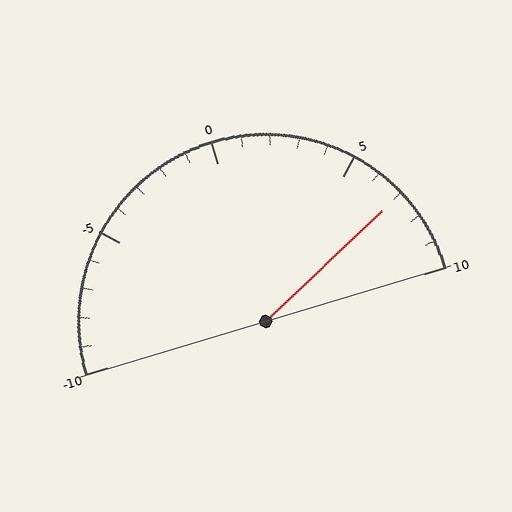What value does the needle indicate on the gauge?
The needle indicates approximately 7.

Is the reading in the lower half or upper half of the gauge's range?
The reading is in the upper half of the range (-10 to 10).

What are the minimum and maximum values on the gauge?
The gauge ranges from -10 to 10.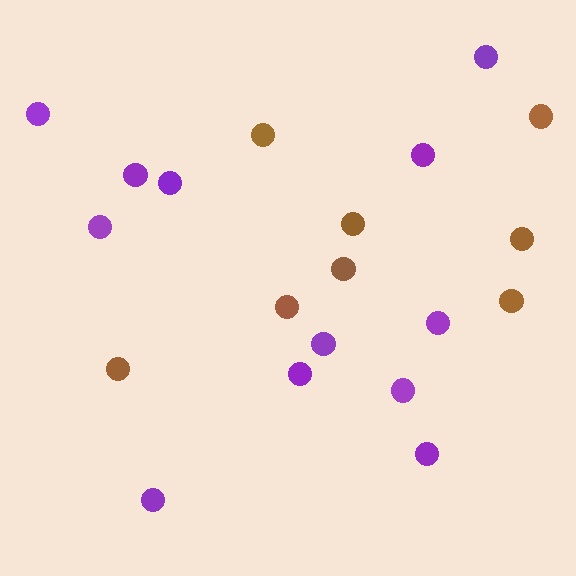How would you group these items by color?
There are 2 groups: one group of brown circles (8) and one group of purple circles (12).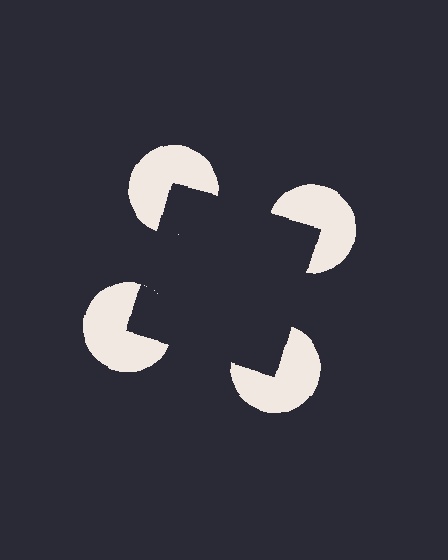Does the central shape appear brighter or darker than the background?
It typically appears slightly darker than the background, even though no actual brightness change is drawn.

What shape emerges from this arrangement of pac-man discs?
An illusory square — its edges are inferred from the aligned wedge cuts in the pac-man discs, not physically drawn.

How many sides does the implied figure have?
4 sides.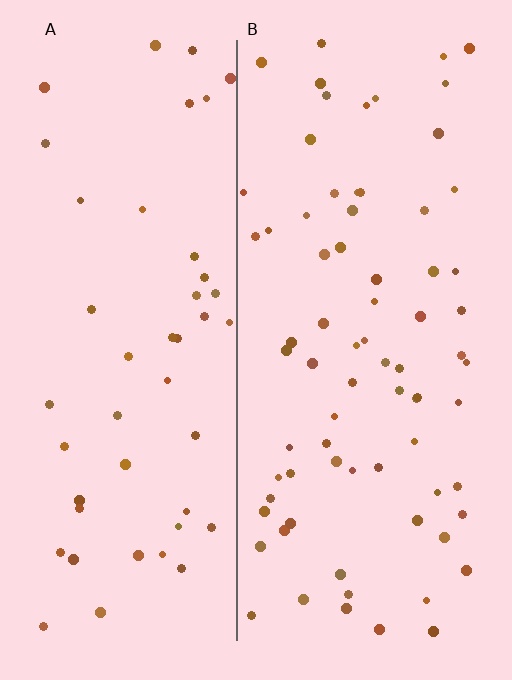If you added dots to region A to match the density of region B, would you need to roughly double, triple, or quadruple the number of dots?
Approximately double.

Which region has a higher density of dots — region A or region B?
B (the right).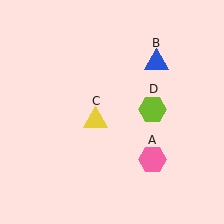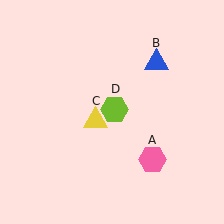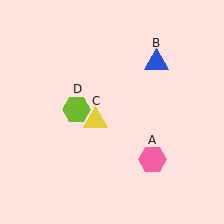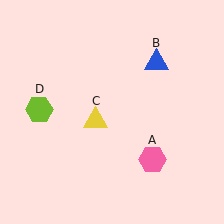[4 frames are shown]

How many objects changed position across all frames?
1 object changed position: lime hexagon (object D).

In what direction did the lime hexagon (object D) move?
The lime hexagon (object D) moved left.